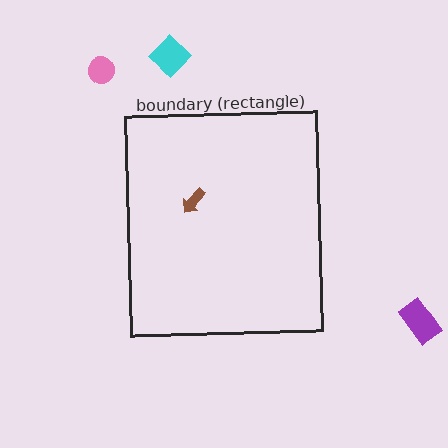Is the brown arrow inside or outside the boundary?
Inside.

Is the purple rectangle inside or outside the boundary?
Outside.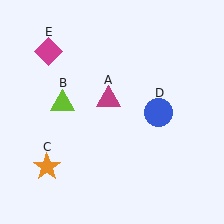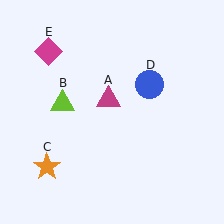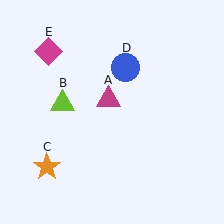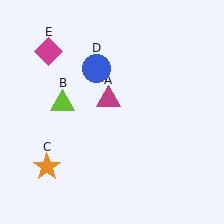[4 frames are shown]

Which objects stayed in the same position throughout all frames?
Magenta triangle (object A) and lime triangle (object B) and orange star (object C) and magenta diamond (object E) remained stationary.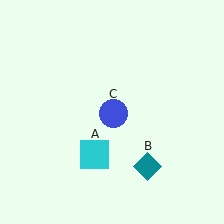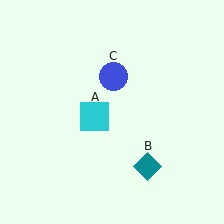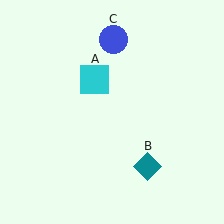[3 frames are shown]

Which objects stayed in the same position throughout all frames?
Teal diamond (object B) remained stationary.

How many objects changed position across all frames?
2 objects changed position: cyan square (object A), blue circle (object C).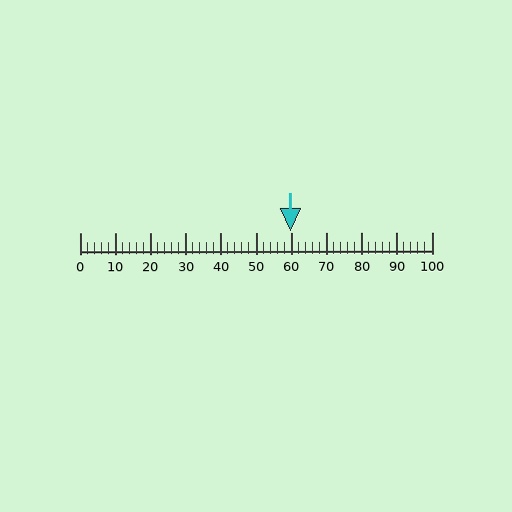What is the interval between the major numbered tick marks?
The major tick marks are spaced 10 units apart.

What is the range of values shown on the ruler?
The ruler shows values from 0 to 100.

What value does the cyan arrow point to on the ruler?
The cyan arrow points to approximately 60.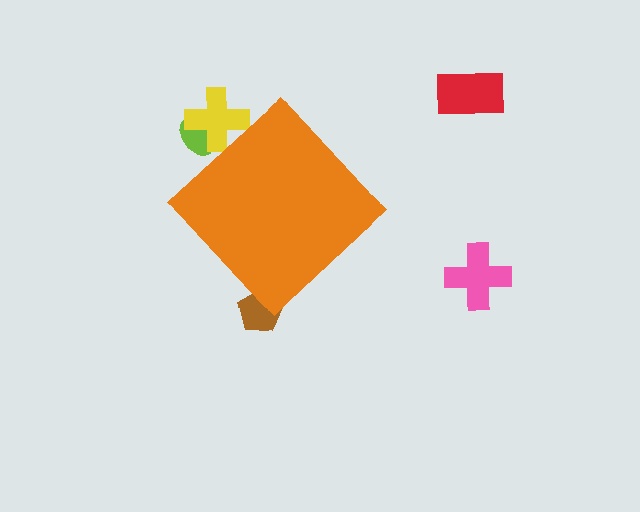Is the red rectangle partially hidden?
No, the red rectangle is fully visible.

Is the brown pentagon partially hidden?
Yes, the brown pentagon is partially hidden behind the orange diamond.